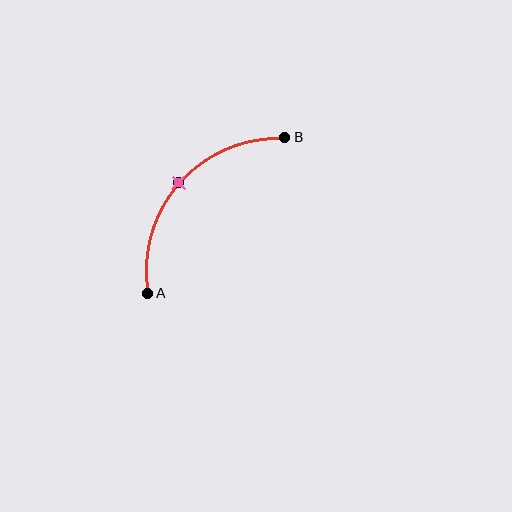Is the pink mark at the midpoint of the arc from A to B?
Yes. The pink mark lies on the arc at equal arc-length from both A and B — it is the arc midpoint.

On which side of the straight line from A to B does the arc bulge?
The arc bulges above and to the left of the straight line connecting A and B.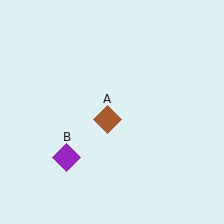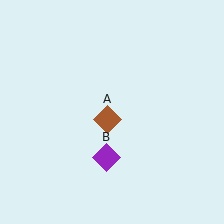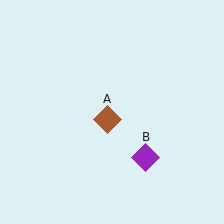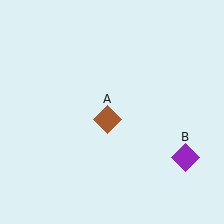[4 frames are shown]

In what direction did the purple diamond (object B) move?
The purple diamond (object B) moved right.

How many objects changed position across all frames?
1 object changed position: purple diamond (object B).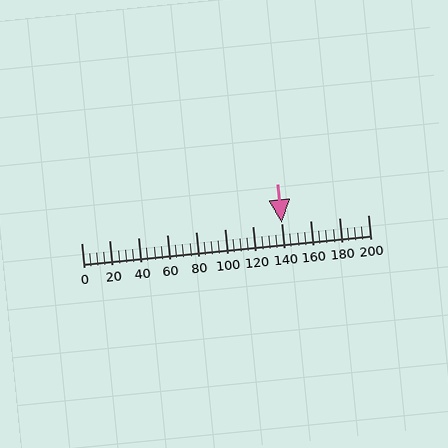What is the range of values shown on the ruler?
The ruler shows values from 0 to 200.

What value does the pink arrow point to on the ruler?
The pink arrow points to approximately 140.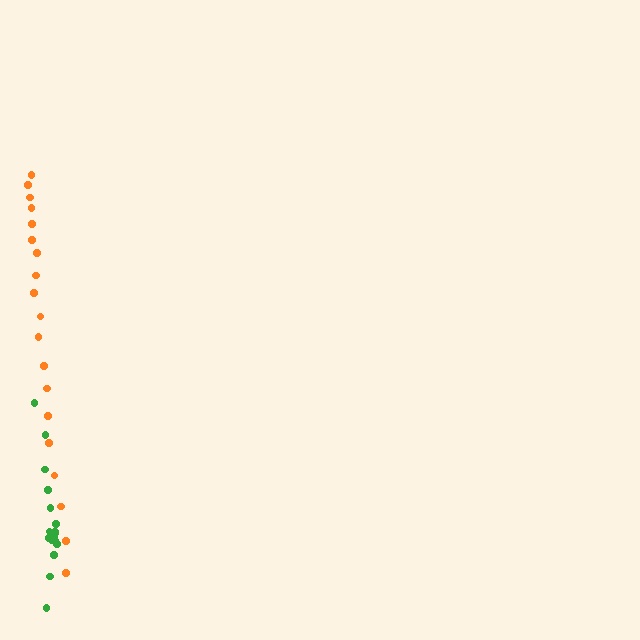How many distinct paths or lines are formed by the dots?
There are 2 distinct paths.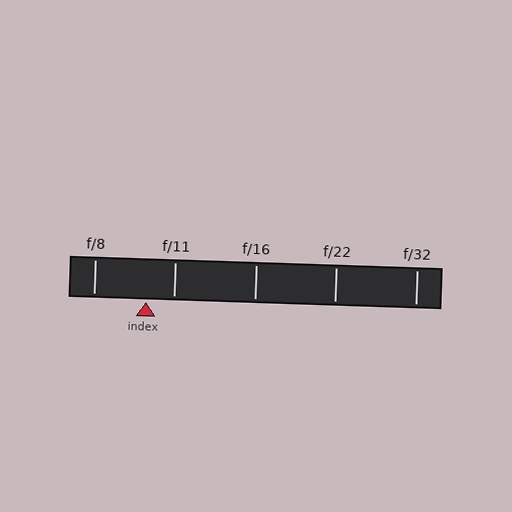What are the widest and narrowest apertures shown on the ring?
The widest aperture shown is f/8 and the narrowest is f/32.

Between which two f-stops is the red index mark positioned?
The index mark is between f/8 and f/11.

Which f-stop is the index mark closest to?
The index mark is closest to f/11.